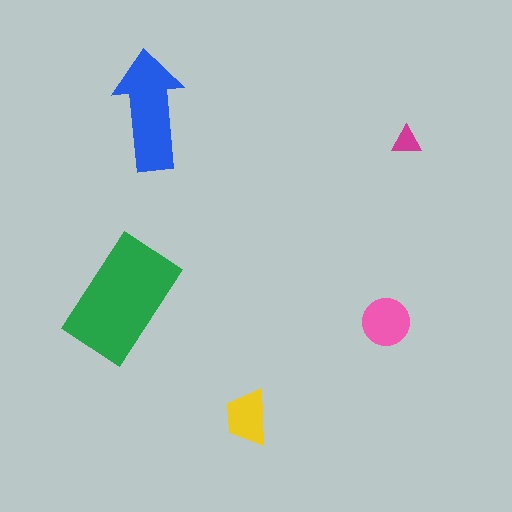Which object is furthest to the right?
The magenta triangle is rightmost.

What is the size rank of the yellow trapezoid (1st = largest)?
4th.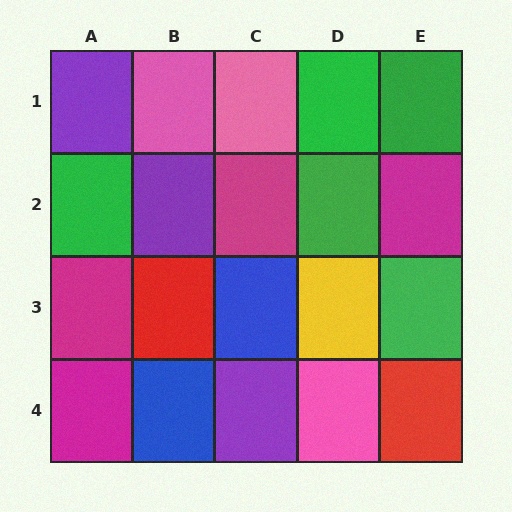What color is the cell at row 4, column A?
Magenta.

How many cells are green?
5 cells are green.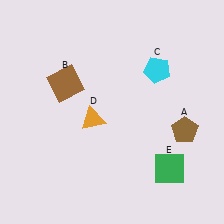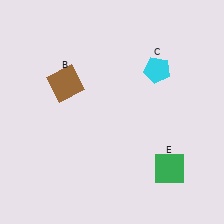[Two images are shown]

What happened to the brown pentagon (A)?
The brown pentagon (A) was removed in Image 2. It was in the bottom-right area of Image 1.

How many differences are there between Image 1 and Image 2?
There are 2 differences between the two images.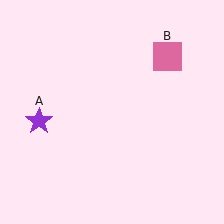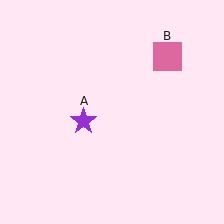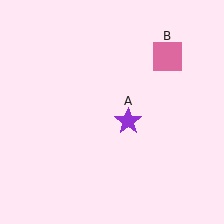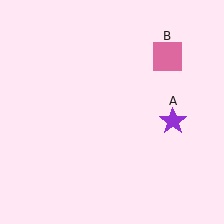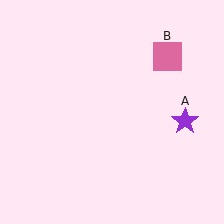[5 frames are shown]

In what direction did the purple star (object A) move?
The purple star (object A) moved right.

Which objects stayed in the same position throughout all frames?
Pink square (object B) remained stationary.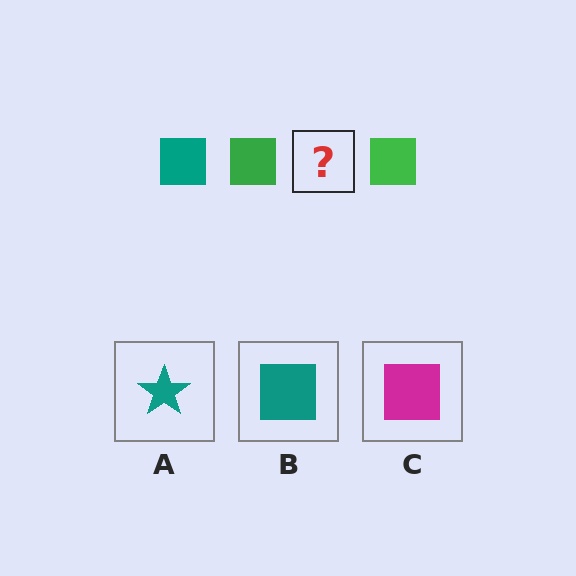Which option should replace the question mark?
Option B.